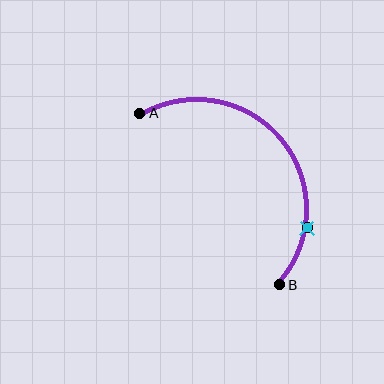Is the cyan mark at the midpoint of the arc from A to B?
No. The cyan mark lies on the arc but is closer to endpoint B. The arc midpoint would be at the point on the curve equidistant along the arc from both A and B.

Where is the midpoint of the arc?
The arc midpoint is the point on the curve farthest from the straight line joining A and B. It sits above and to the right of that line.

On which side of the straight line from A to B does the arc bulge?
The arc bulges above and to the right of the straight line connecting A and B.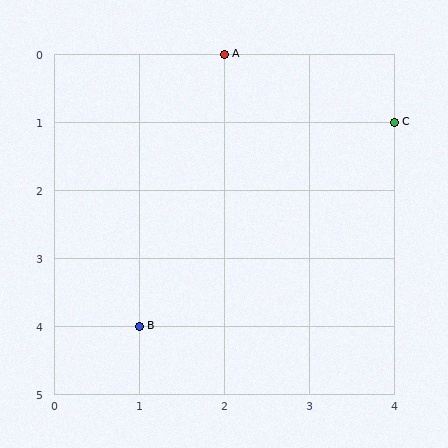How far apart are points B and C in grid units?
Points B and C are 3 columns and 3 rows apart (about 4.2 grid units diagonally).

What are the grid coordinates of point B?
Point B is at grid coordinates (1, 4).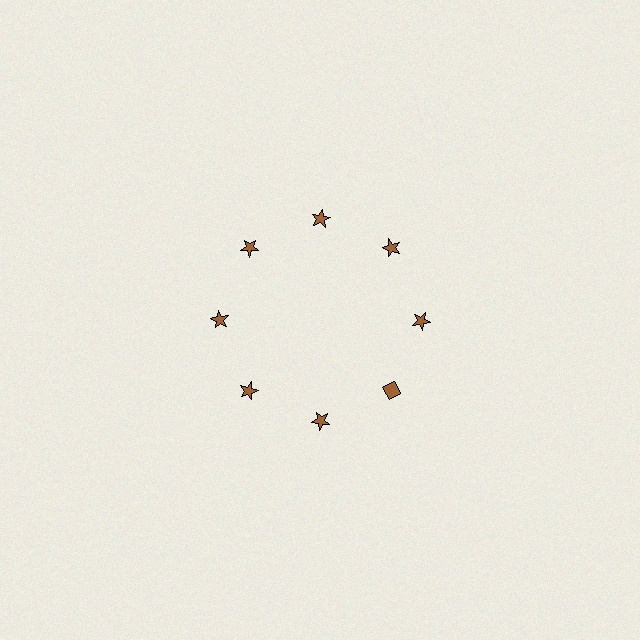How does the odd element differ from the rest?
It has a different shape: diamond instead of star.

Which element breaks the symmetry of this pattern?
The brown diamond at roughly the 4 o'clock position breaks the symmetry. All other shapes are brown stars.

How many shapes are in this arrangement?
There are 8 shapes arranged in a ring pattern.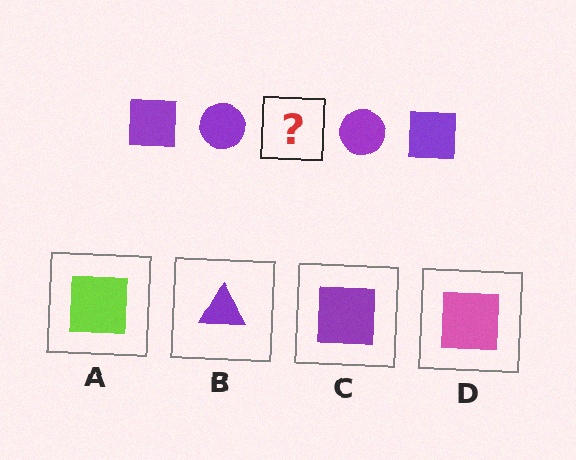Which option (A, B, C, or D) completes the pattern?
C.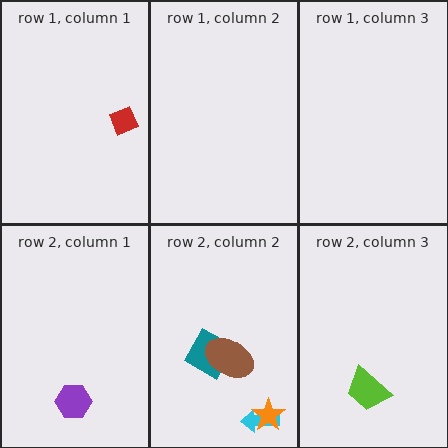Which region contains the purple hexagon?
The row 2, column 1 region.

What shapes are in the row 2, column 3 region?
The lime trapezoid.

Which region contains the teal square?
The row 2, column 2 region.